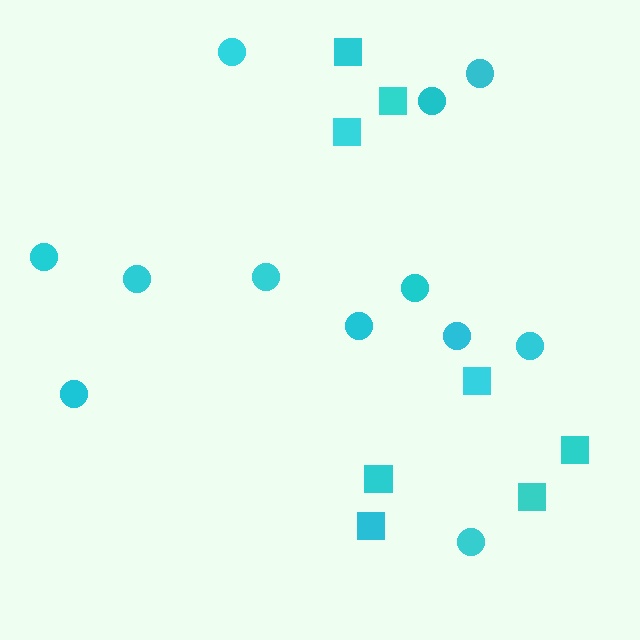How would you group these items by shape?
There are 2 groups: one group of circles (12) and one group of squares (8).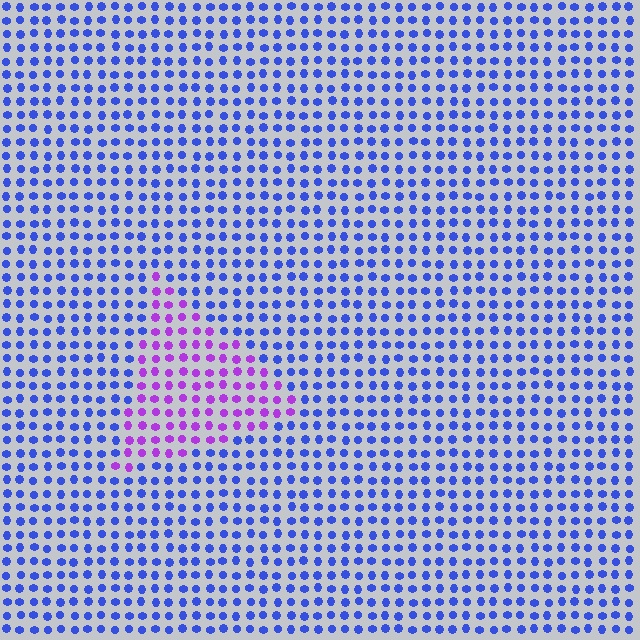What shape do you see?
I see a triangle.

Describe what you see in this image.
The image is filled with small blue elements in a uniform arrangement. A triangle-shaped region is visible where the elements are tinted to a slightly different hue, forming a subtle color boundary.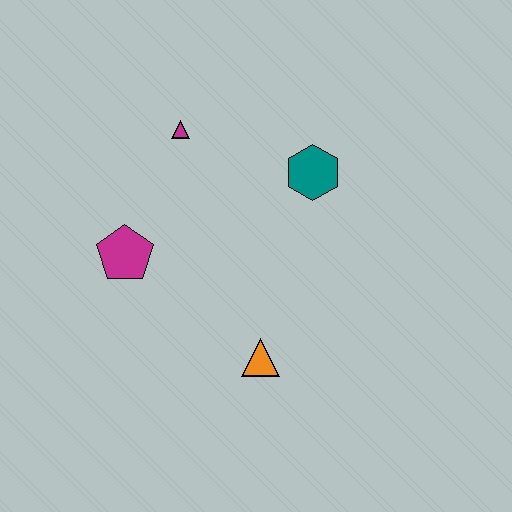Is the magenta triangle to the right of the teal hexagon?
No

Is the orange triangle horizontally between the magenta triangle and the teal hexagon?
Yes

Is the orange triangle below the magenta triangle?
Yes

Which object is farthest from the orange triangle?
The magenta triangle is farthest from the orange triangle.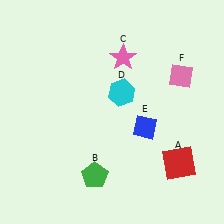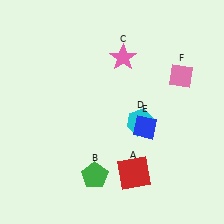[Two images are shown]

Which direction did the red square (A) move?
The red square (A) moved left.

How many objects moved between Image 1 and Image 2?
2 objects moved between the two images.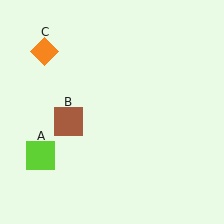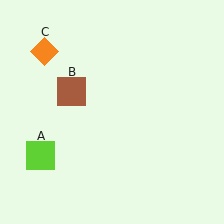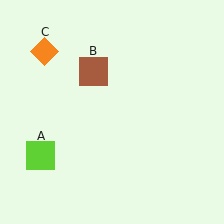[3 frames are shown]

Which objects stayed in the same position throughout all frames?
Lime square (object A) and orange diamond (object C) remained stationary.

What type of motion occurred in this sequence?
The brown square (object B) rotated clockwise around the center of the scene.